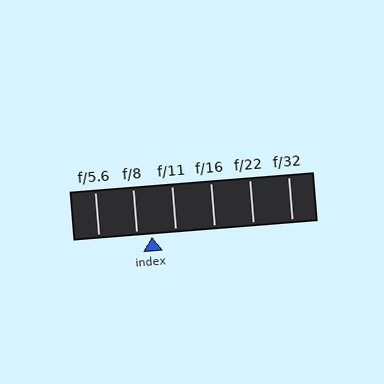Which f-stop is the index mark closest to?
The index mark is closest to f/8.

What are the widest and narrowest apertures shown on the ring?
The widest aperture shown is f/5.6 and the narrowest is f/32.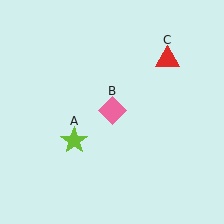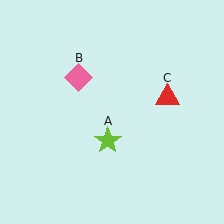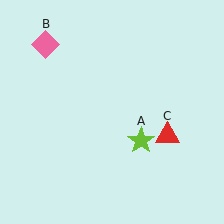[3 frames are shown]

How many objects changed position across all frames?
3 objects changed position: lime star (object A), pink diamond (object B), red triangle (object C).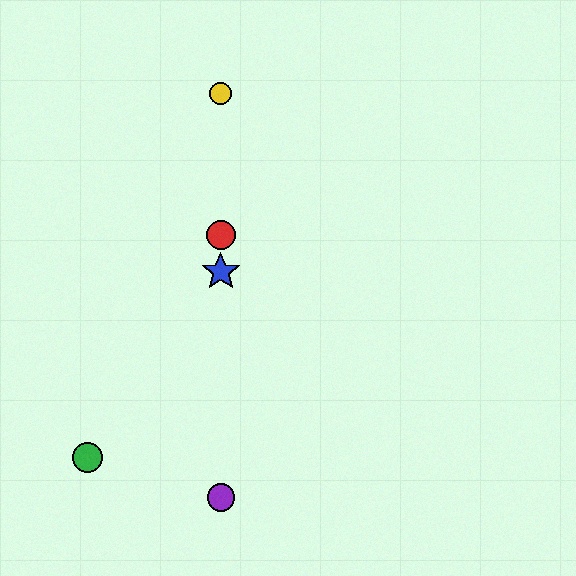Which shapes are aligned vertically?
The red circle, the blue star, the yellow circle, the purple circle are aligned vertically.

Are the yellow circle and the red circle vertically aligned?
Yes, both are at x≈221.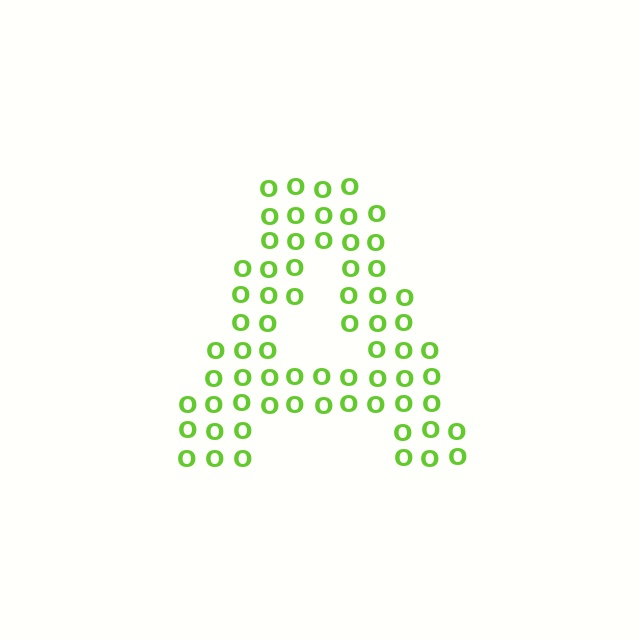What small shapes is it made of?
It is made of small letter O's.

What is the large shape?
The large shape is the letter A.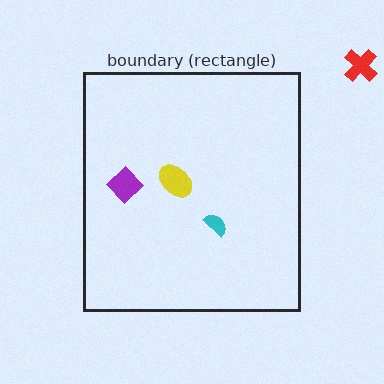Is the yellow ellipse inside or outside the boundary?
Inside.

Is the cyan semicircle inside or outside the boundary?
Inside.